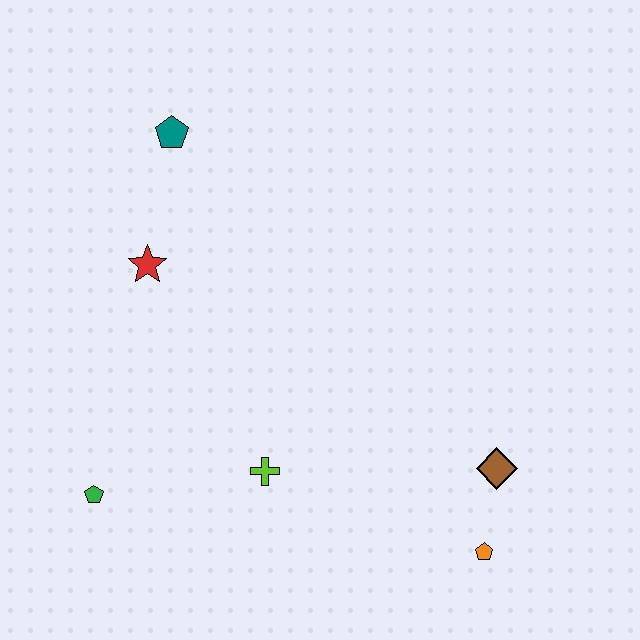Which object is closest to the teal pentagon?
The red star is closest to the teal pentagon.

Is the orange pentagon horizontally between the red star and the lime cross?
No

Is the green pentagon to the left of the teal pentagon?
Yes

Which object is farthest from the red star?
The orange pentagon is farthest from the red star.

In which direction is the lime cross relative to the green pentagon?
The lime cross is to the right of the green pentagon.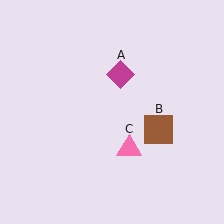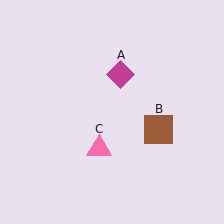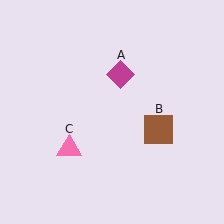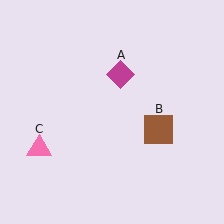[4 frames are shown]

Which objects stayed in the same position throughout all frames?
Magenta diamond (object A) and brown square (object B) remained stationary.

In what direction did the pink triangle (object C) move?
The pink triangle (object C) moved left.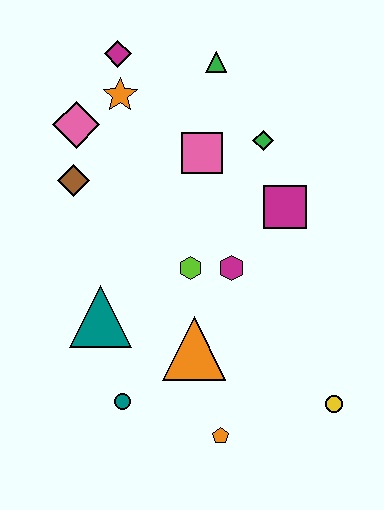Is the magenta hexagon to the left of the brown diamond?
No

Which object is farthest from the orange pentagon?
The magenta diamond is farthest from the orange pentagon.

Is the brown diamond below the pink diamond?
Yes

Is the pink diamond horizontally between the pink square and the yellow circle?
No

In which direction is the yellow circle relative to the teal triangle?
The yellow circle is to the right of the teal triangle.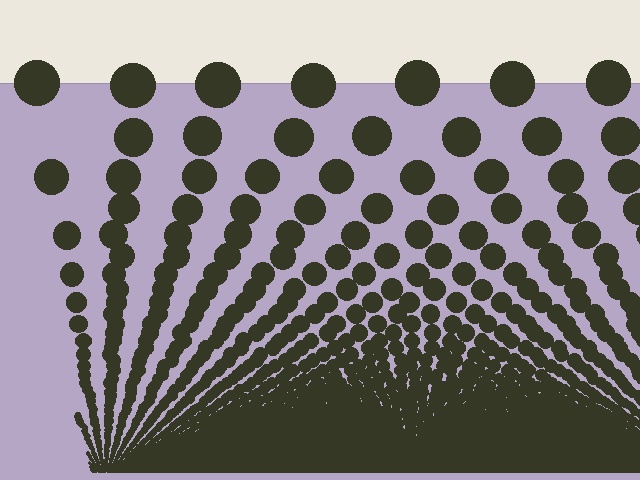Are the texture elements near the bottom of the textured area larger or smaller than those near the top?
Smaller. The gradient is inverted — elements near the bottom are smaller and denser.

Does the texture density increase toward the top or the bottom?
Density increases toward the bottom.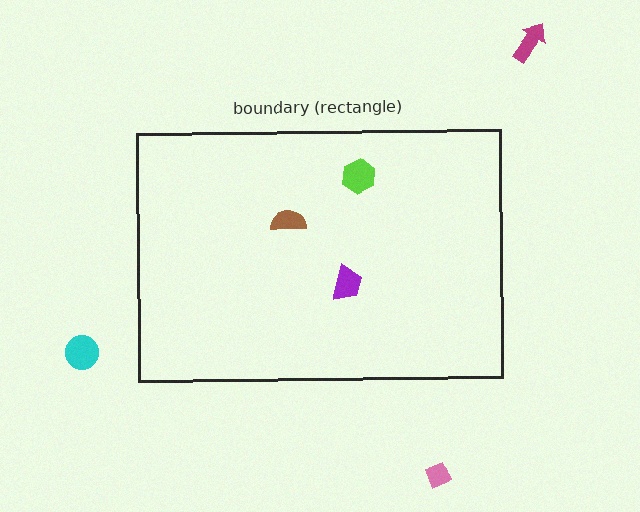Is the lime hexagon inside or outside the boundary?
Inside.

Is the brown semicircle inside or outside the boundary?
Inside.